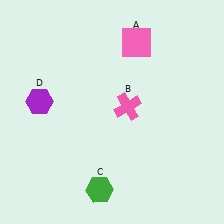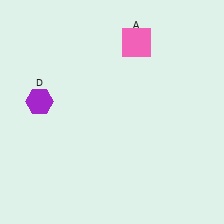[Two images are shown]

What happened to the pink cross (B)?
The pink cross (B) was removed in Image 2. It was in the top-right area of Image 1.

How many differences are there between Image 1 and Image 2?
There are 2 differences between the two images.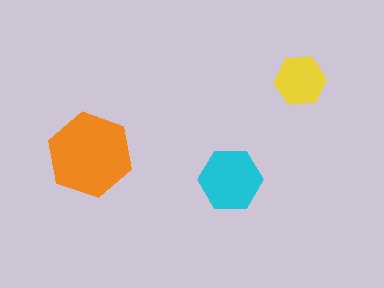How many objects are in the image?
There are 3 objects in the image.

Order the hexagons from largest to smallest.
the orange one, the cyan one, the yellow one.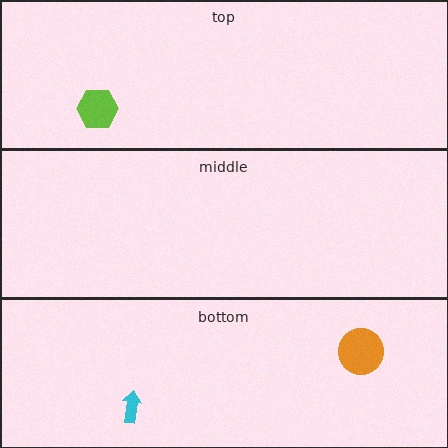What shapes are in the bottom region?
The cyan arrow, the orange circle.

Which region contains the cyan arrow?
The bottom region.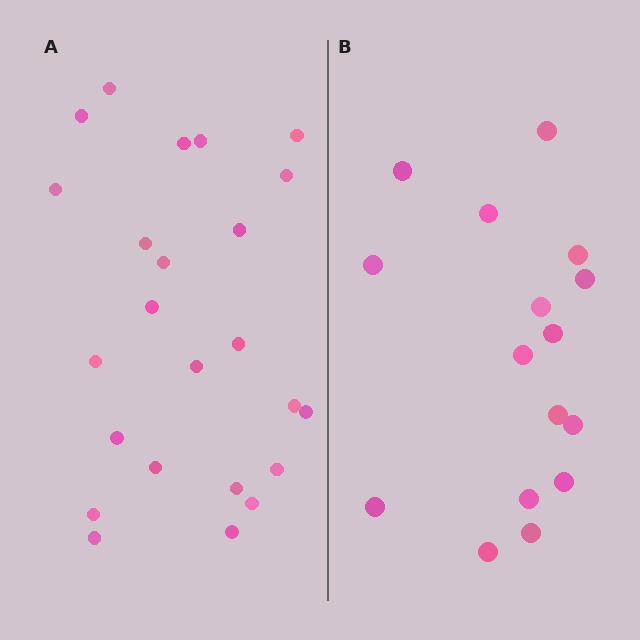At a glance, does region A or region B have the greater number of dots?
Region A (the left region) has more dots.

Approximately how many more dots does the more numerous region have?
Region A has roughly 8 or so more dots than region B.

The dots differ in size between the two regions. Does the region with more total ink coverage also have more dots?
No. Region B has more total ink coverage because its dots are larger, but region A actually contains more individual dots. Total area can be misleading — the number of items is what matters here.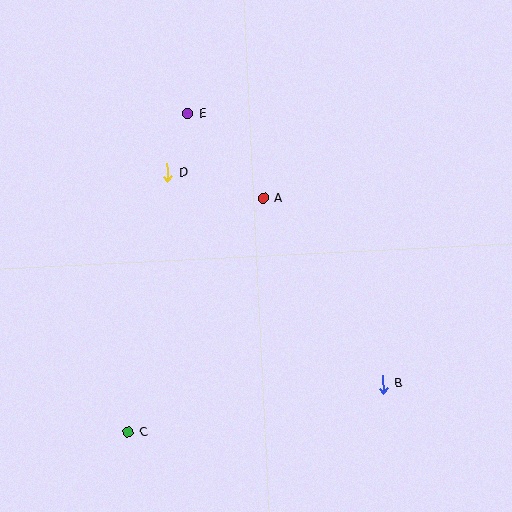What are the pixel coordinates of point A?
Point A is at (263, 198).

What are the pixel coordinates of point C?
Point C is at (128, 432).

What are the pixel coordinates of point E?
Point E is at (188, 114).